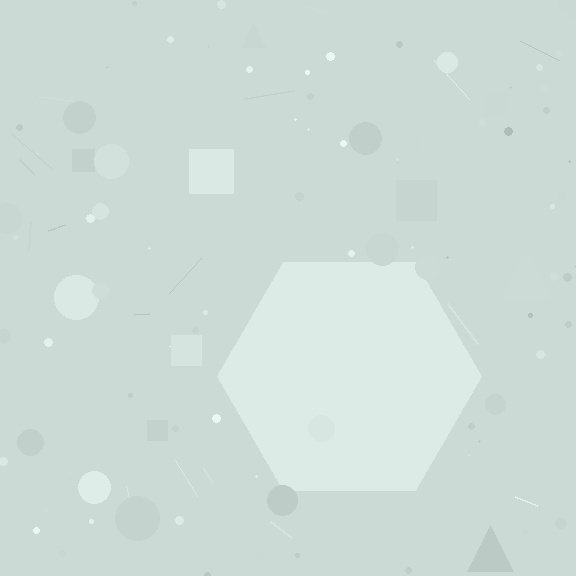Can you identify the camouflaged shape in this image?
The camouflaged shape is a hexagon.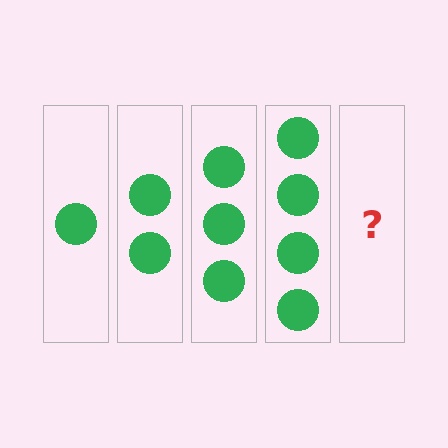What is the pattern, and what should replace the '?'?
The pattern is that each step adds one more circle. The '?' should be 5 circles.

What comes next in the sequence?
The next element should be 5 circles.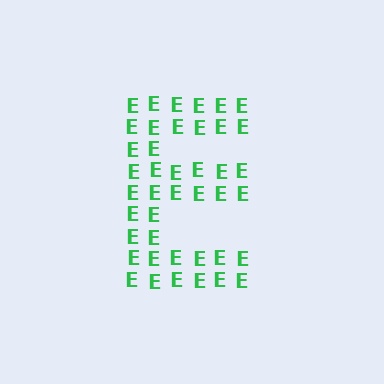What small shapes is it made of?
It is made of small letter E's.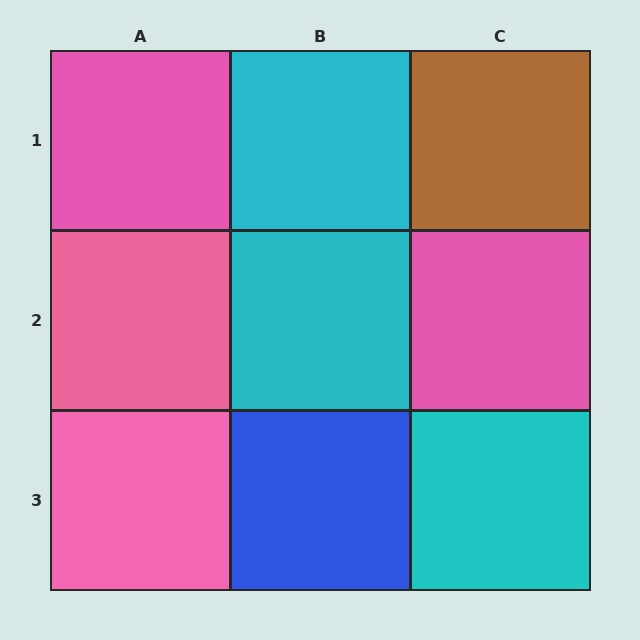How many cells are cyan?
3 cells are cyan.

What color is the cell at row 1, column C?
Brown.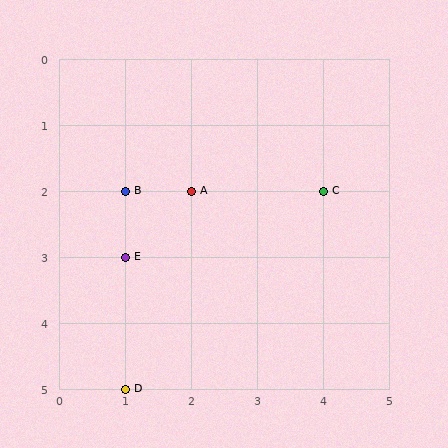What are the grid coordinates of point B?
Point B is at grid coordinates (1, 2).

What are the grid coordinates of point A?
Point A is at grid coordinates (2, 2).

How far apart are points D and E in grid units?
Points D and E are 2 rows apart.